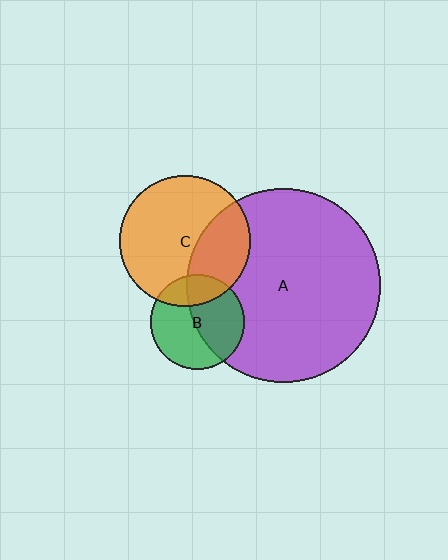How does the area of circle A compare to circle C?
Approximately 2.2 times.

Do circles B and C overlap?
Yes.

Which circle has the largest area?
Circle A (purple).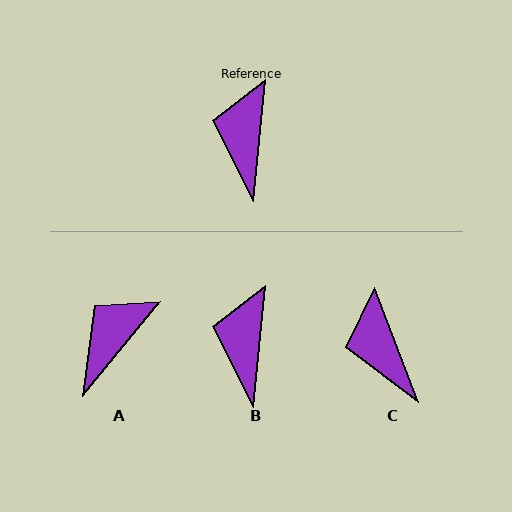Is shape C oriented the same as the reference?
No, it is off by about 26 degrees.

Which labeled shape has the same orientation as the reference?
B.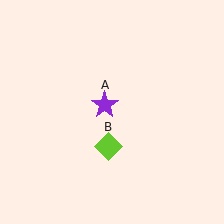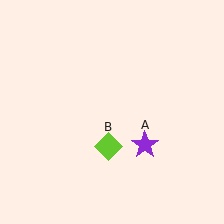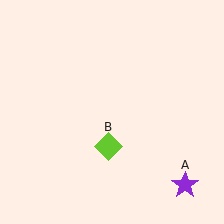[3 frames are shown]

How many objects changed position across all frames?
1 object changed position: purple star (object A).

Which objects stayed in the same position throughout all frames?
Lime diamond (object B) remained stationary.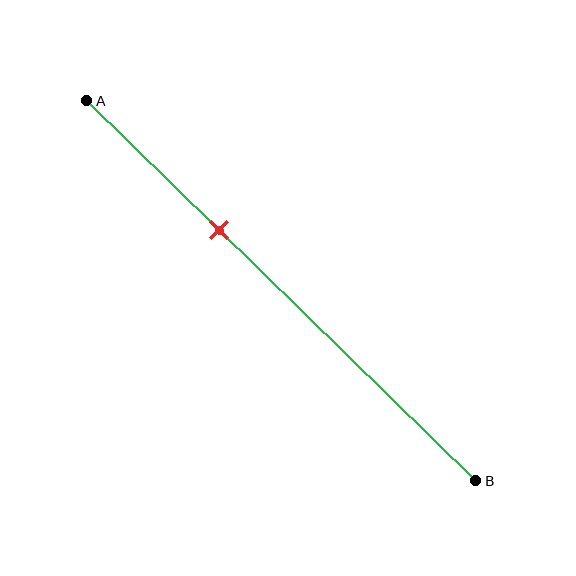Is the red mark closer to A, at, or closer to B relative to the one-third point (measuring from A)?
The red mark is approximately at the one-third point of segment AB.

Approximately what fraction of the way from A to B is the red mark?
The red mark is approximately 35% of the way from A to B.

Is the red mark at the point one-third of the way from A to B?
Yes, the mark is approximately at the one-third point.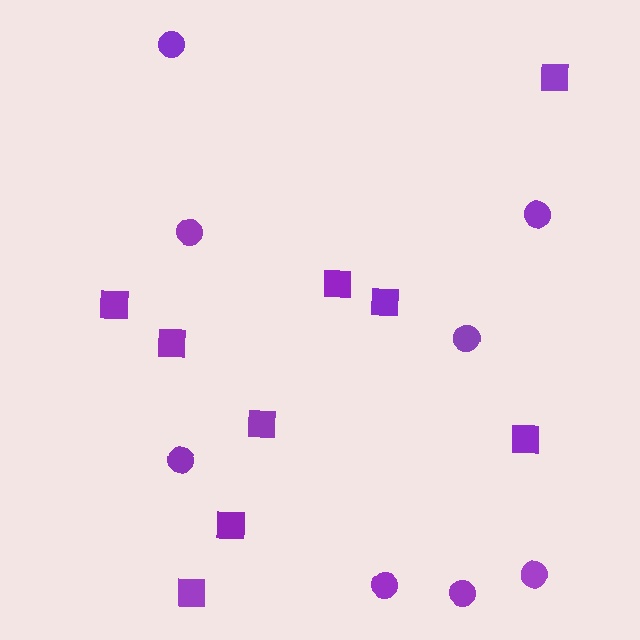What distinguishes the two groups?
There are 2 groups: one group of circles (8) and one group of squares (9).